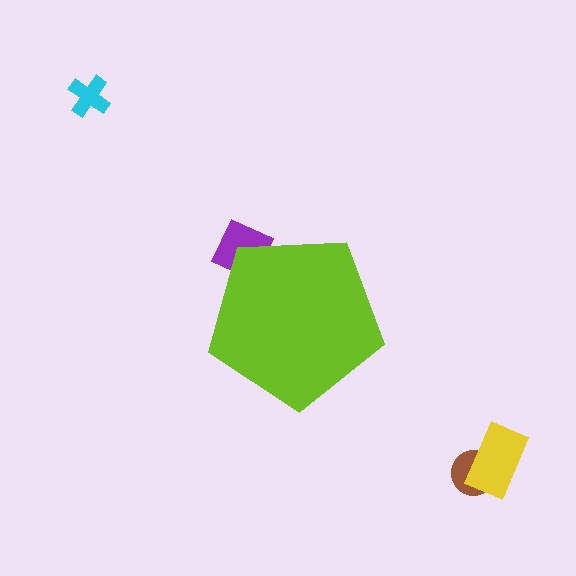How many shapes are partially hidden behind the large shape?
1 shape is partially hidden.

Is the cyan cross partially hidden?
No, the cyan cross is fully visible.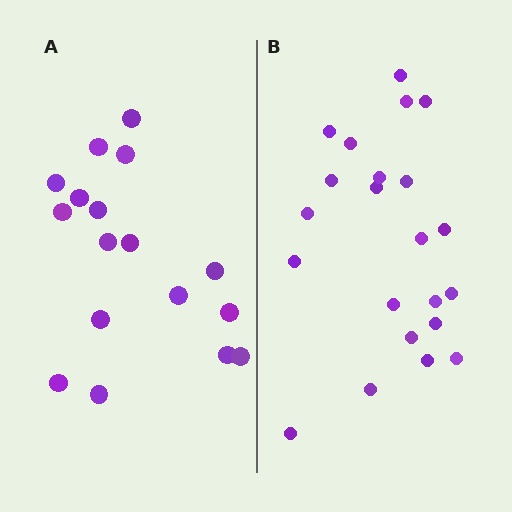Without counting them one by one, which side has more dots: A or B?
Region B (the right region) has more dots.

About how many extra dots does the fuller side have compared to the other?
Region B has about 5 more dots than region A.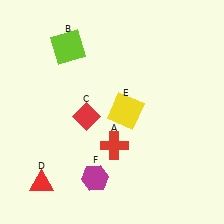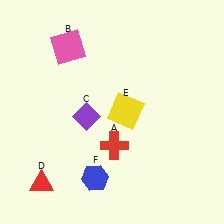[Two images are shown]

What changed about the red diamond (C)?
In Image 1, C is red. In Image 2, it changed to purple.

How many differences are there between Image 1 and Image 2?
There are 3 differences between the two images.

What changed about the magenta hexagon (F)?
In Image 1, F is magenta. In Image 2, it changed to blue.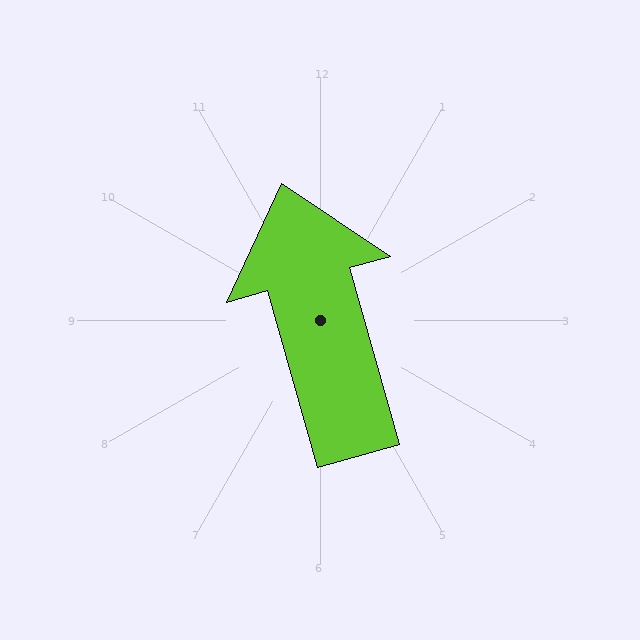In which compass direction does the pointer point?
North.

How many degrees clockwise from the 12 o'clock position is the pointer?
Approximately 344 degrees.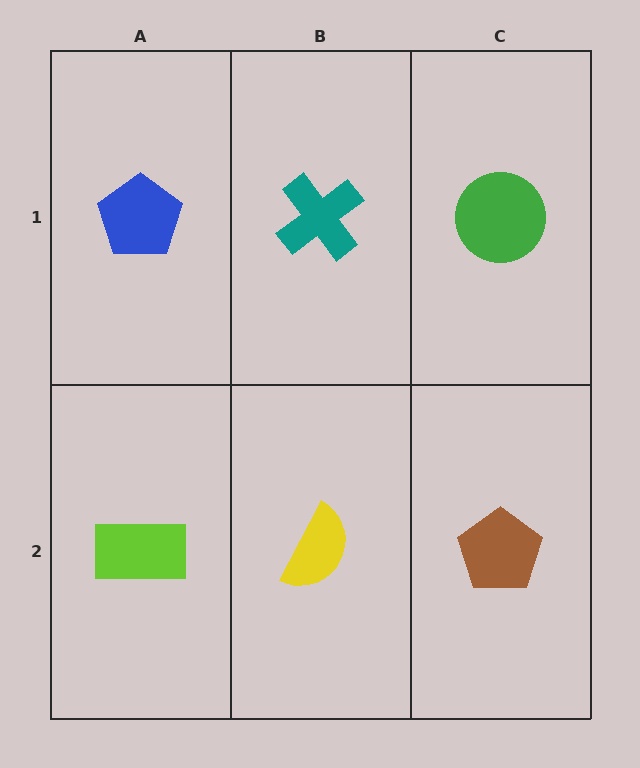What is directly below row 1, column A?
A lime rectangle.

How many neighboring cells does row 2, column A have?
2.